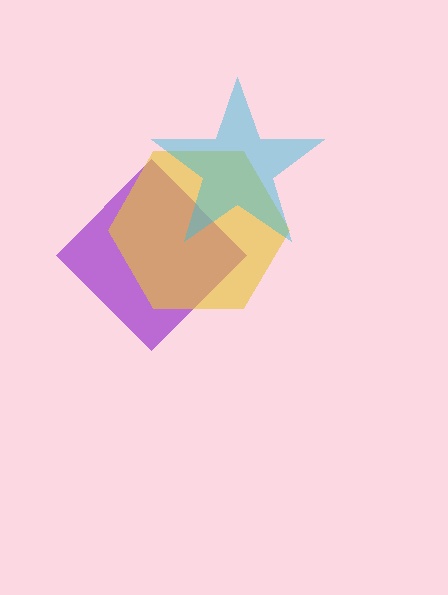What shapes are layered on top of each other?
The layered shapes are: a purple diamond, a yellow hexagon, a cyan star.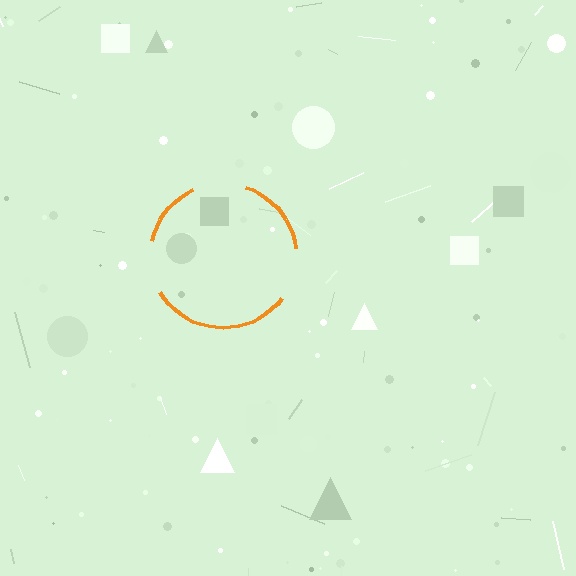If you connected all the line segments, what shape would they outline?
They would outline a circle.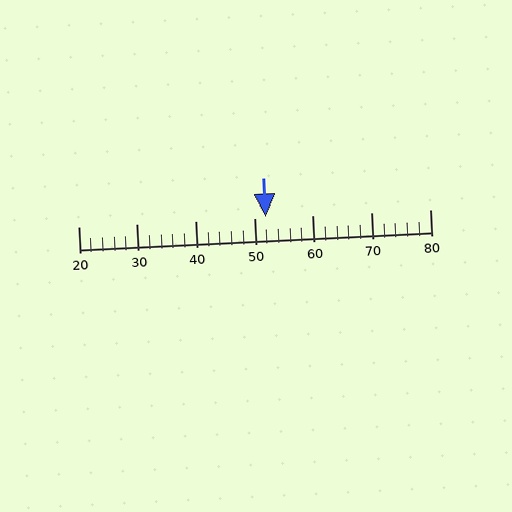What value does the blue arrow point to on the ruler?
The blue arrow points to approximately 52.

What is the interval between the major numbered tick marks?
The major tick marks are spaced 10 units apart.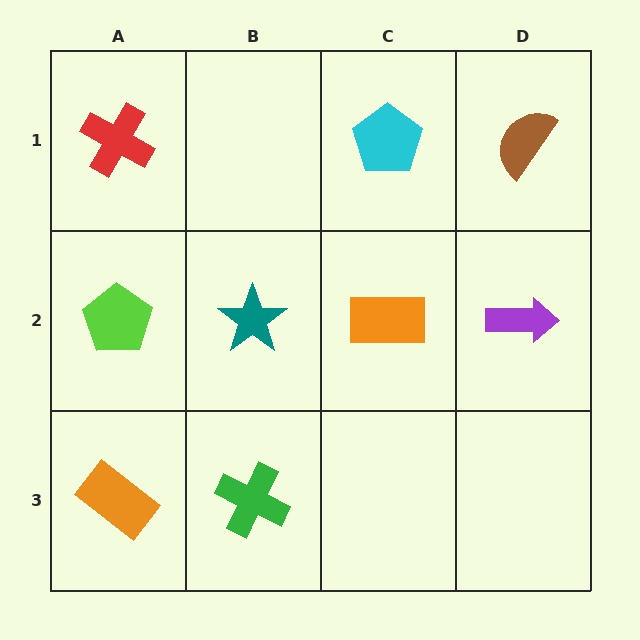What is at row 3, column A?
An orange rectangle.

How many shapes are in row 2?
4 shapes.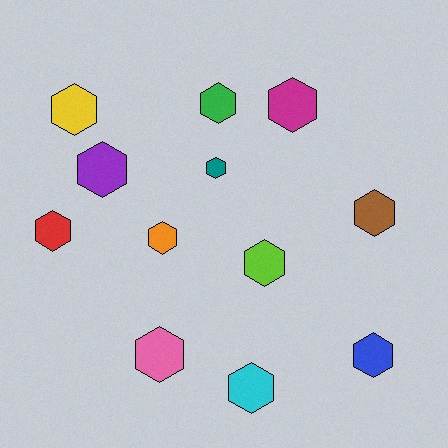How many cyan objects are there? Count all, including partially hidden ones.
There is 1 cyan object.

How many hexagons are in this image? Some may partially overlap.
There are 12 hexagons.